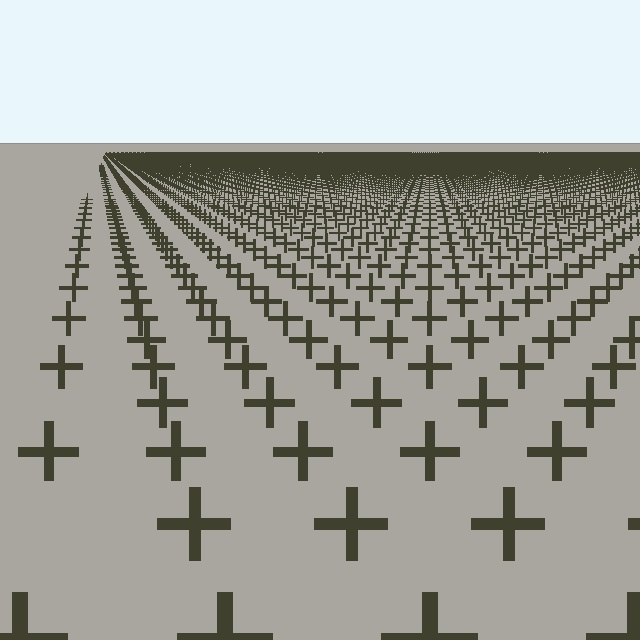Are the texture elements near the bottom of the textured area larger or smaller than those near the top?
Larger. Near the bottom, elements are closer to the viewer and appear at a bigger on-screen size.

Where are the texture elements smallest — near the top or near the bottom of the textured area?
Near the top.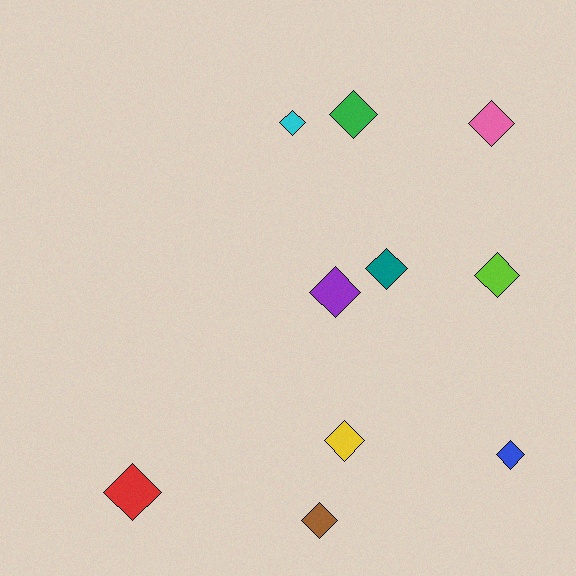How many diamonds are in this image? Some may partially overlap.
There are 10 diamonds.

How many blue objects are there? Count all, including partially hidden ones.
There is 1 blue object.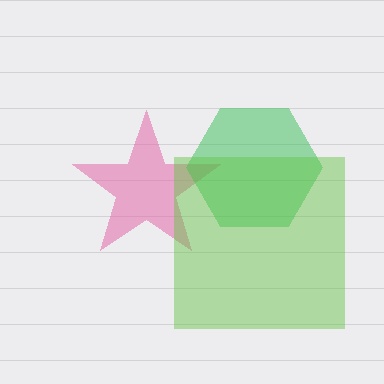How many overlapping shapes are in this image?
There are 3 overlapping shapes in the image.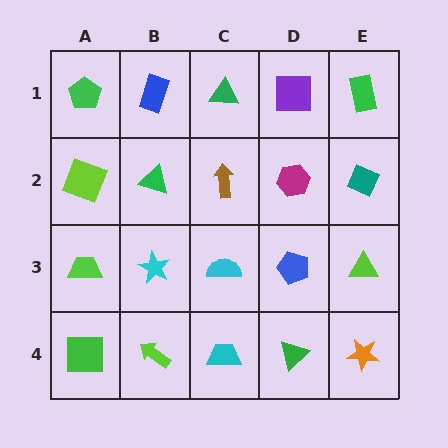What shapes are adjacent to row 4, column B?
A cyan star (row 3, column B), a green square (row 4, column A), a cyan trapezoid (row 4, column C).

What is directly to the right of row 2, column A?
A green triangle.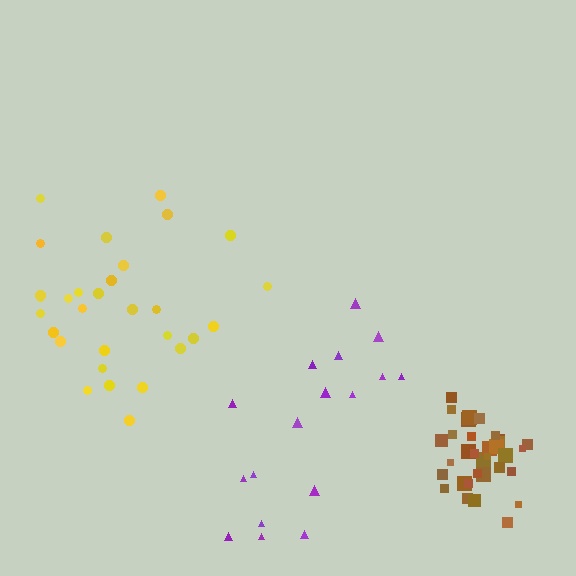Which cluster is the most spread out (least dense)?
Purple.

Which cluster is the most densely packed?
Brown.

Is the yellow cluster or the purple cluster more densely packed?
Yellow.